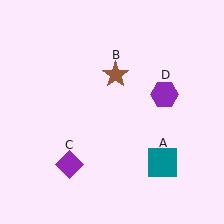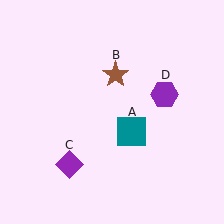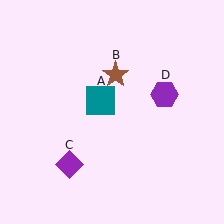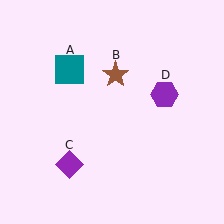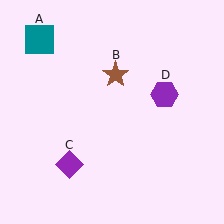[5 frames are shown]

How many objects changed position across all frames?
1 object changed position: teal square (object A).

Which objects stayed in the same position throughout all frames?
Brown star (object B) and purple diamond (object C) and purple hexagon (object D) remained stationary.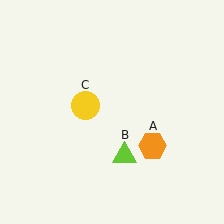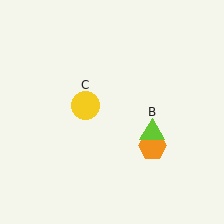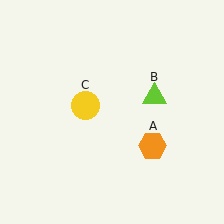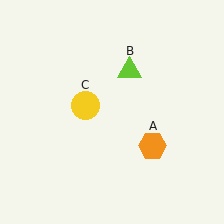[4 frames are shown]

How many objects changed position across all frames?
1 object changed position: lime triangle (object B).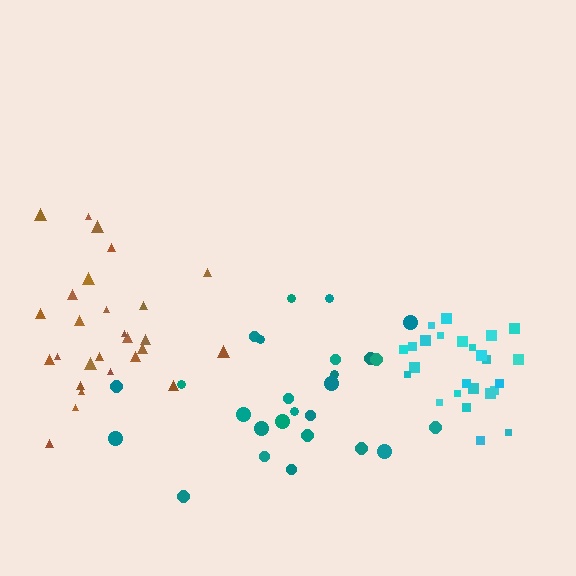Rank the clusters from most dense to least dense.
cyan, brown, teal.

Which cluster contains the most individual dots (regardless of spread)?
Brown (27).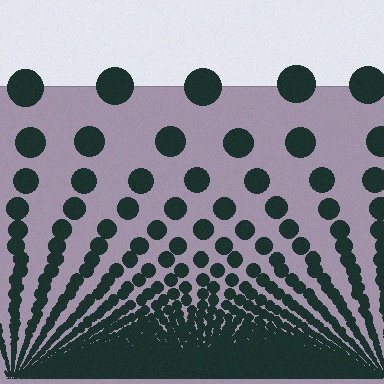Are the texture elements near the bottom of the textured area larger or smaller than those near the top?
Smaller. The gradient is inverted — elements near the bottom are smaller and denser.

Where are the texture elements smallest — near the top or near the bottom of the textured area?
Near the bottom.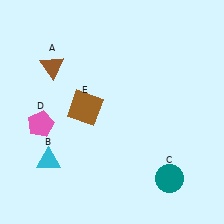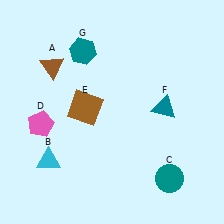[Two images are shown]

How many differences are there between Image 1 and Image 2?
There are 2 differences between the two images.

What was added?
A teal triangle (F), a teal hexagon (G) were added in Image 2.